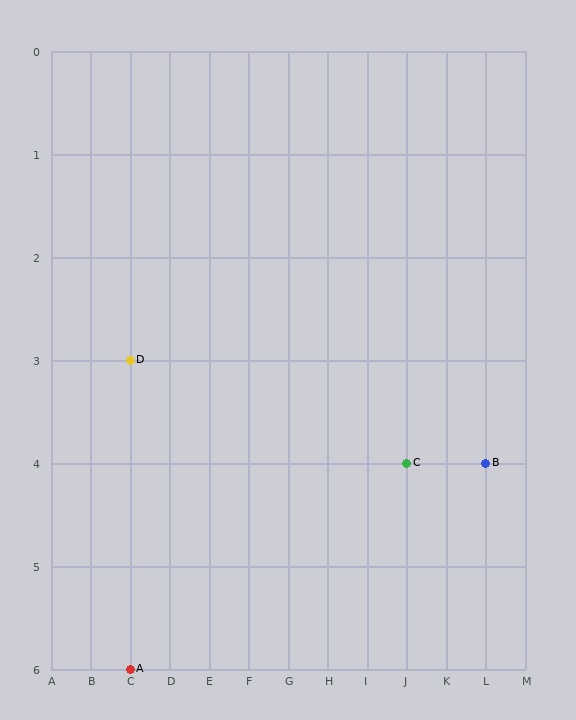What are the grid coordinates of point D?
Point D is at grid coordinates (C, 3).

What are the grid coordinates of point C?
Point C is at grid coordinates (J, 4).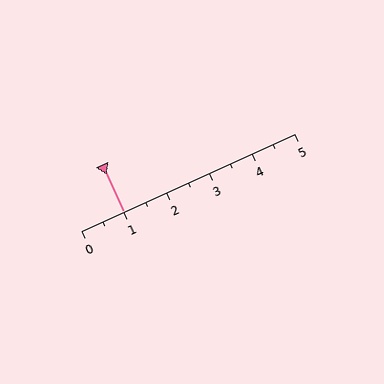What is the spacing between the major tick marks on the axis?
The major ticks are spaced 1 apart.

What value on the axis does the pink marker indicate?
The marker indicates approximately 1.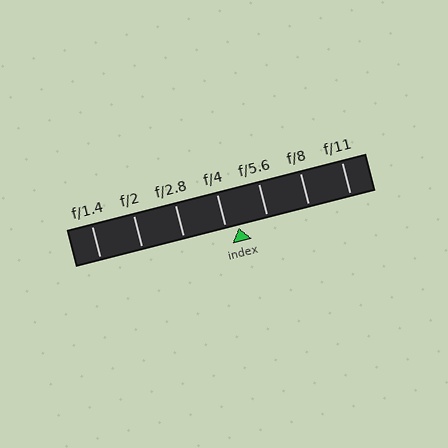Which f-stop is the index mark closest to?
The index mark is closest to f/4.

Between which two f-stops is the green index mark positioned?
The index mark is between f/4 and f/5.6.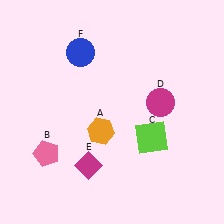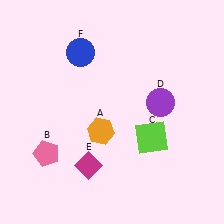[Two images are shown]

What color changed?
The circle (D) changed from magenta in Image 1 to purple in Image 2.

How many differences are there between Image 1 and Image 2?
There is 1 difference between the two images.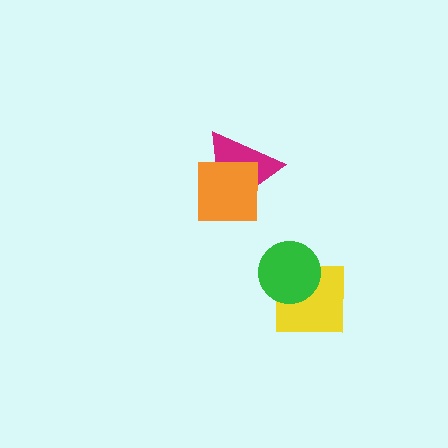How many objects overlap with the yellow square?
1 object overlaps with the yellow square.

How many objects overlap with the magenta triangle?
1 object overlaps with the magenta triangle.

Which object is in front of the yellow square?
The green circle is in front of the yellow square.